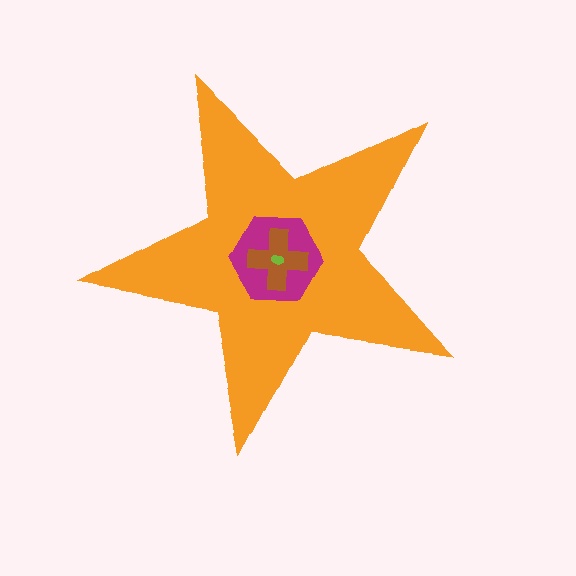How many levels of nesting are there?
4.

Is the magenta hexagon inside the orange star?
Yes.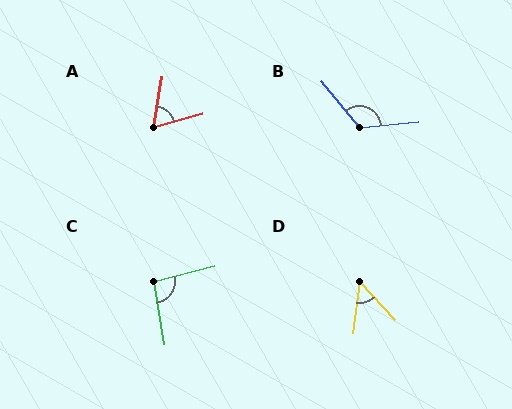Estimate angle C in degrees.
Approximately 95 degrees.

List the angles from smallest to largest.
D (50°), A (64°), C (95°), B (124°).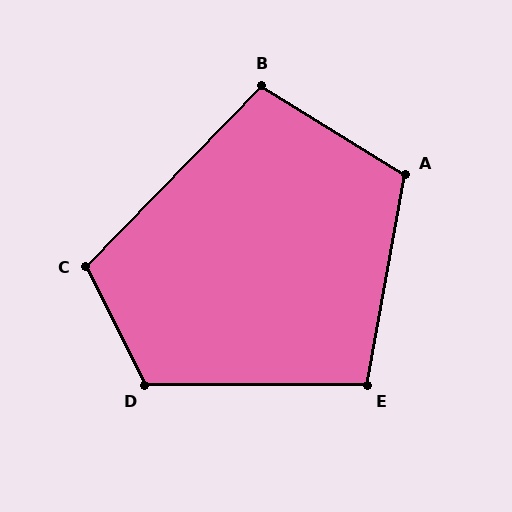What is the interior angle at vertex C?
Approximately 109 degrees (obtuse).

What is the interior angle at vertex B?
Approximately 102 degrees (obtuse).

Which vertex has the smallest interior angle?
E, at approximately 100 degrees.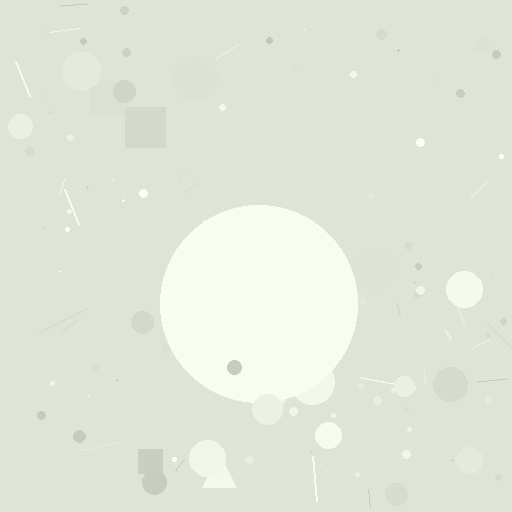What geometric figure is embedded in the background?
A circle is embedded in the background.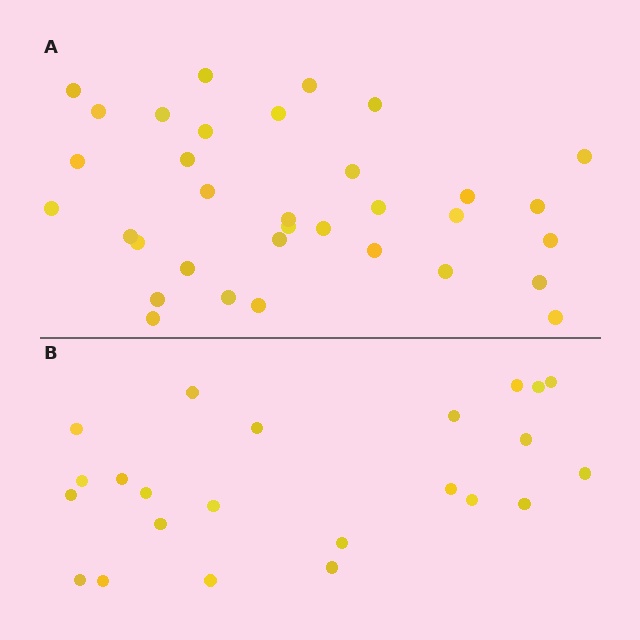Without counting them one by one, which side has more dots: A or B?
Region A (the top region) has more dots.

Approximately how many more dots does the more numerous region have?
Region A has roughly 12 or so more dots than region B.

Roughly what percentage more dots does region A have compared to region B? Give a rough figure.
About 50% more.